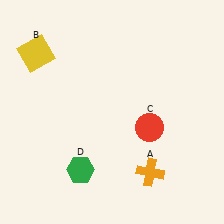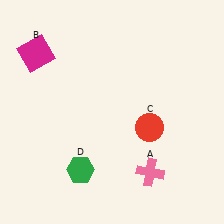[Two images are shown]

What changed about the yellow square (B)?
In Image 1, B is yellow. In Image 2, it changed to magenta.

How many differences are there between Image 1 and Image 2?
There are 2 differences between the two images.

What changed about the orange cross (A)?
In Image 1, A is orange. In Image 2, it changed to pink.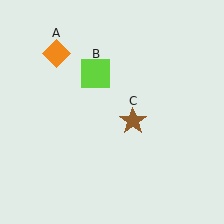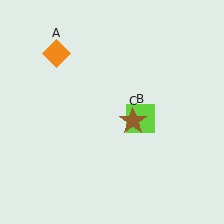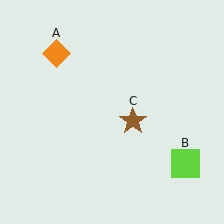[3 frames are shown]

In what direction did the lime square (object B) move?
The lime square (object B) moved down and to the right.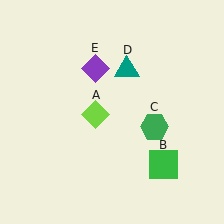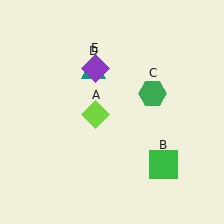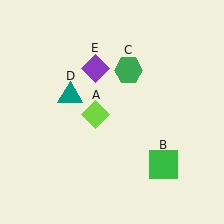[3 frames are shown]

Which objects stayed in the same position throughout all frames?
Lime diamond (object A) and green square (object B) and purple diamond (object E) remained stationary.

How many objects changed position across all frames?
2 objects changed position: green hexagon (object C), teal triangle (object D).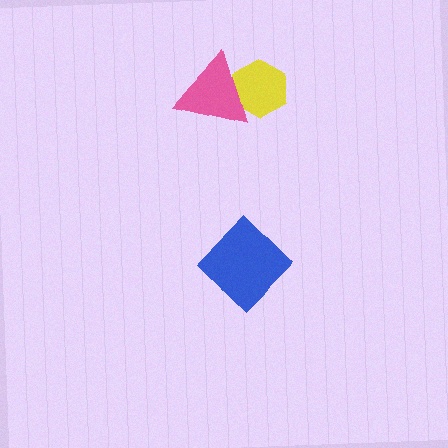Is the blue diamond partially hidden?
No, no other shape covers it.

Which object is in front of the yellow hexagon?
The pink triangle is in front of the yellow hexagon.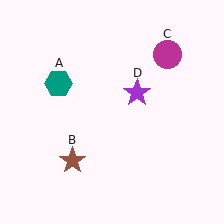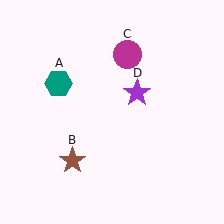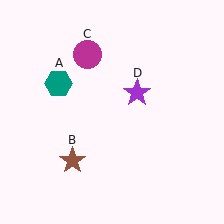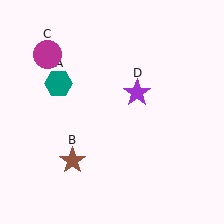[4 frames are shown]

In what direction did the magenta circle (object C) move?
The magenta circle (object C) moved left.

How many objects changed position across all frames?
1 object changed position: magenta circle (object C).